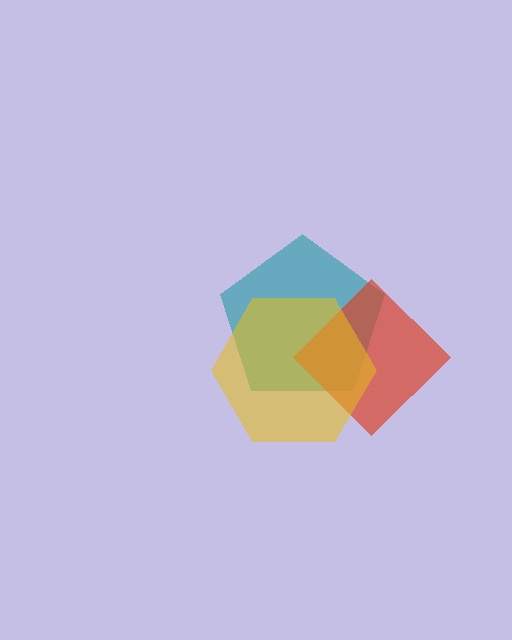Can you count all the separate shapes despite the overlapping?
Yes, there are 3 separate shapes.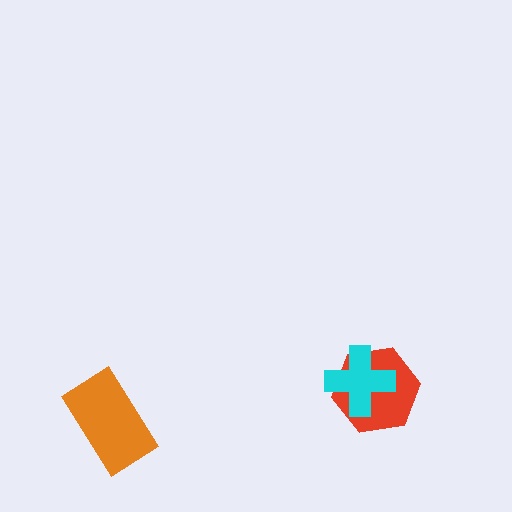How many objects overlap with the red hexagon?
1 object overlaps with the red hexagon.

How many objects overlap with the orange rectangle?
0 objects overlap with the orange rectangle.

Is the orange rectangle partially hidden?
No, no other shape covers it.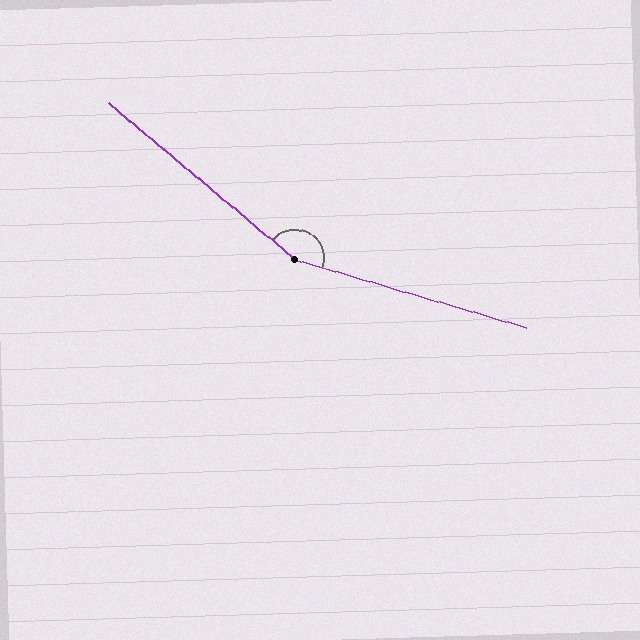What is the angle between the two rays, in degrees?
Approximately 157 degrees.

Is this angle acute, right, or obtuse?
It is obtuse.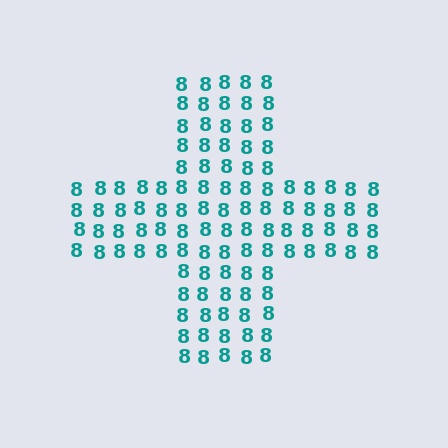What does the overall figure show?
The overall figure shows a cross.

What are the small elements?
The small elements are digit 8's.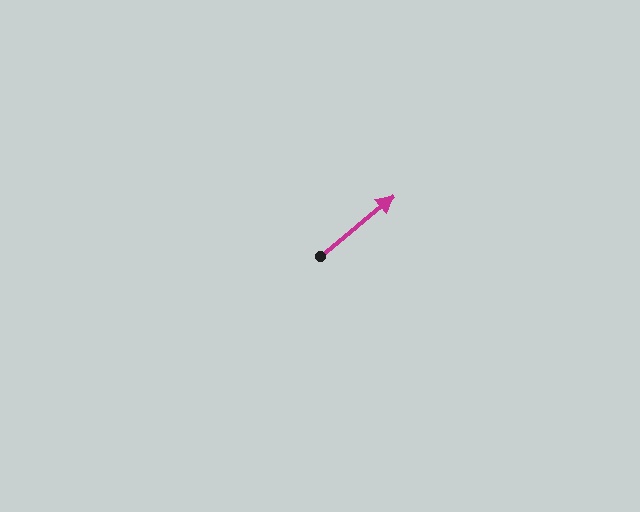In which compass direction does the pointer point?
Northeast.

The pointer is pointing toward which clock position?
Roughly 2 o'clock.